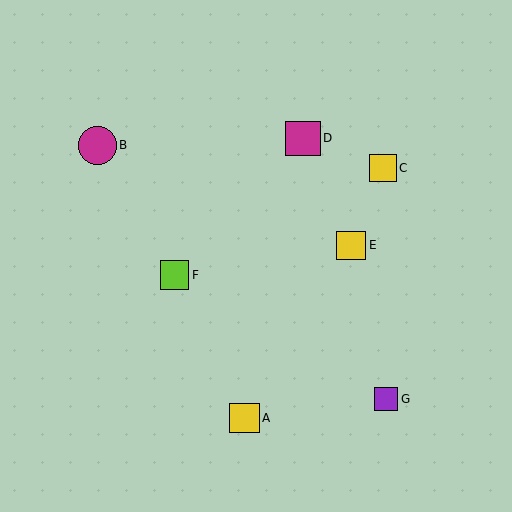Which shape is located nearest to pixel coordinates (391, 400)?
The purple square (labeled G) at (386, 399) is nearest to that location.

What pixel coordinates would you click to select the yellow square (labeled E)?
Click at (351, 245) to select the yellow square E.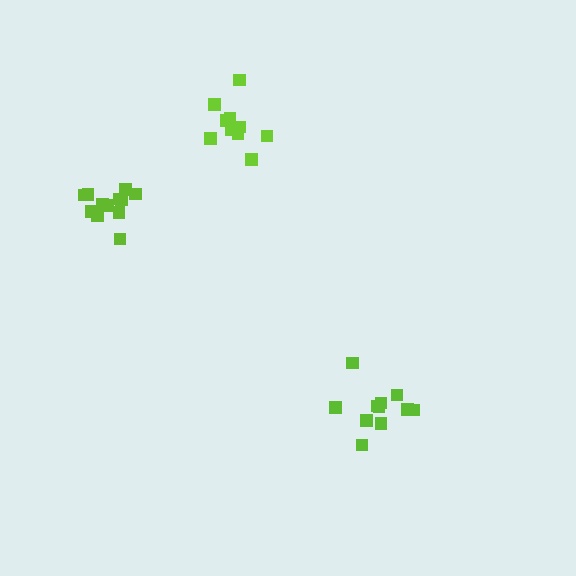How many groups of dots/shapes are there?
There are 3 groups.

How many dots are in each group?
Group 1: 10 dots, Group 2: 12 dots, Group 3: 11 dots (33 total).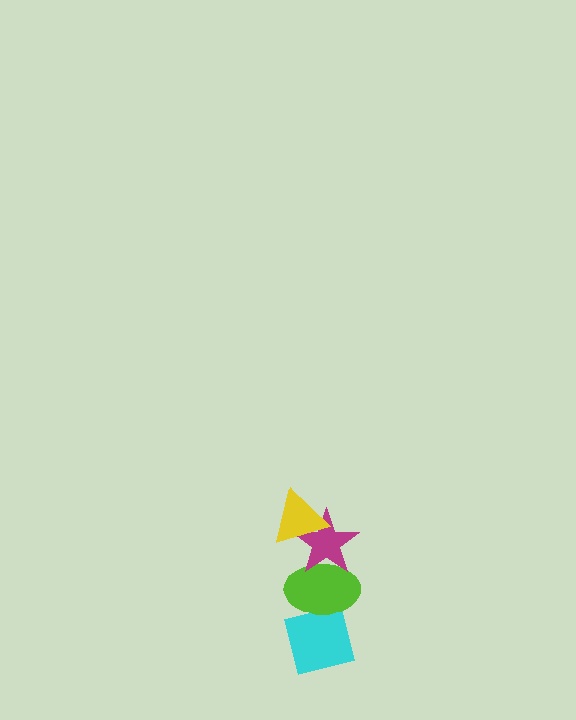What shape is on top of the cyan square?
The lime ellipse is on top of the cyan square.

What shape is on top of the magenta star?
The yellow triangle is on top of the magenta star.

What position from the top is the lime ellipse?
The lime ellipse is 3rd from the top.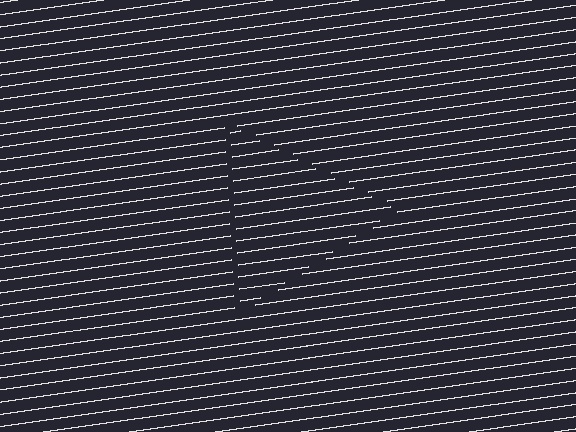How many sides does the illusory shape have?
3 sides — the line-ends trace a triangle.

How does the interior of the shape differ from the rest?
The interior of the shape contains the same grating, shifted by half a period — the contour is defined by the phase discontinuity where line-ends from the inner and outer gratings abut.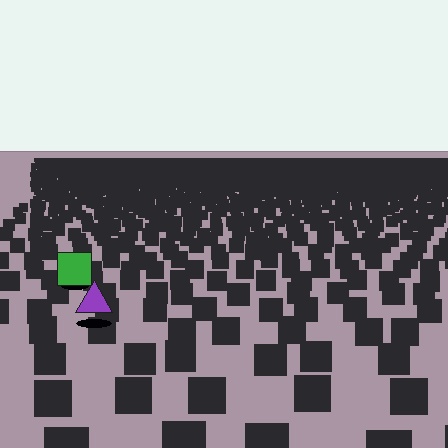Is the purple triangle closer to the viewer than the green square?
Yes. The purple triangle is closer — you can tell from the texture gradient: the ground texture is coarser near it.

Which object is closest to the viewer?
The purple triangle is closest. The texture marks near it are larger and more spread out.